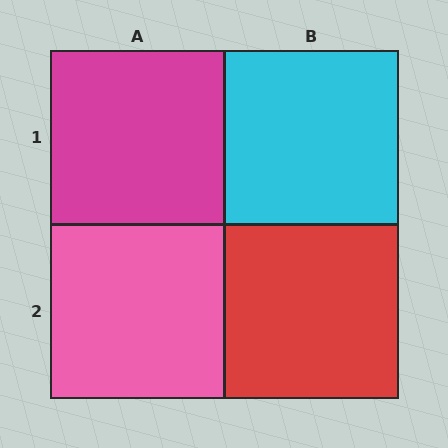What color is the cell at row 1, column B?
Cyan.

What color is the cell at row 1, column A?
Magenta.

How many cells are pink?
1 cell is pink.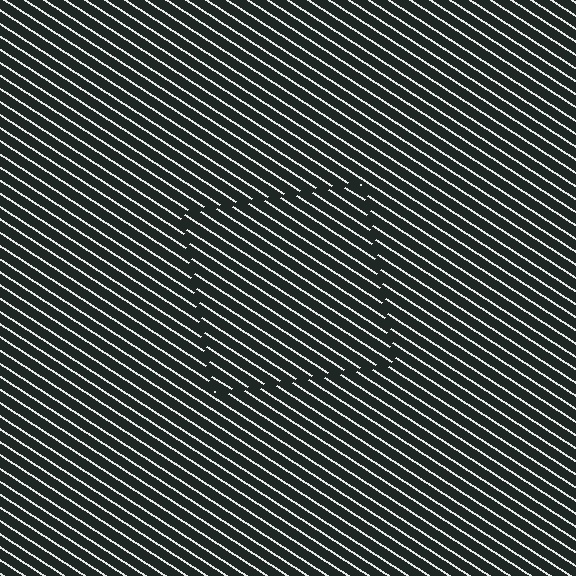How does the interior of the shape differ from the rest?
The interior of the shape contains the same grating, shifted by half a period — the contour is defined by the phase discontinuity where line-ends from the inner and outer gratings abut.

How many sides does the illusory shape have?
4 sides — the line-ends trace a square.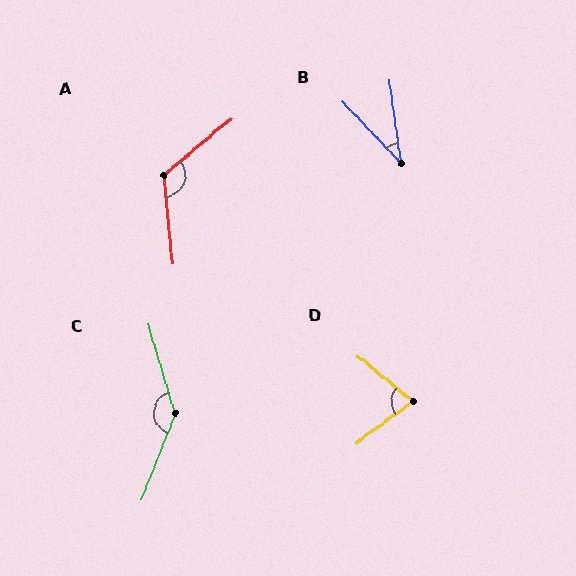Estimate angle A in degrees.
Approximately 124 degrees.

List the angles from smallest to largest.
B (36°), D (76°), A (124°), C (142°).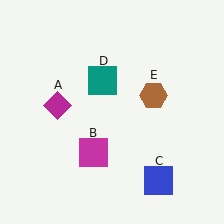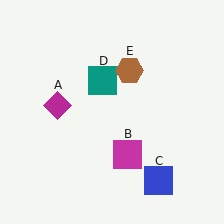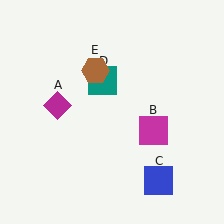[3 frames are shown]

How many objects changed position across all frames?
2 objects changed position: magenta square (object B), brown hexagon (object E).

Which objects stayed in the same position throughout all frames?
Magenta diamond (object A) and blue square (object C) and teal square (object D) remained stationary.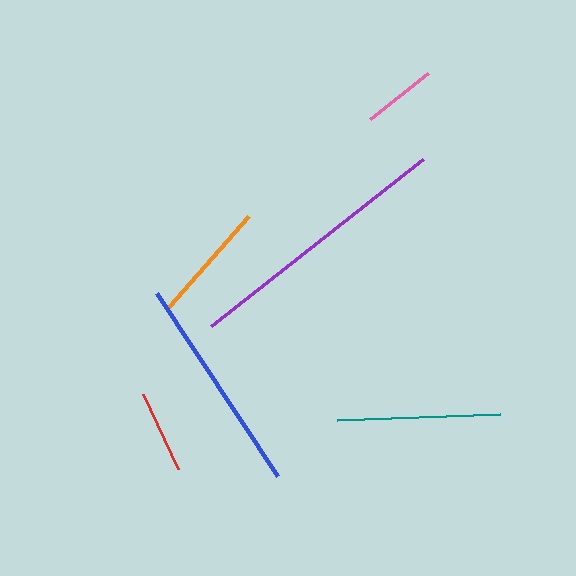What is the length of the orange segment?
The orange segment is approximately 121 pixels long.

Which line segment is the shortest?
The pink line is the shortest at approximately 74 pixels.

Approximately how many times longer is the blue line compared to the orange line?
The blue line is approximately 1.8 times the length of the orange line.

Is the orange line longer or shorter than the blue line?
The blue line is longer than the orange line.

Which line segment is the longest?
The purple line is the longest at approximately 270 pixels.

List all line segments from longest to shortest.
From longest to shortest: purple, blue, teal, orange, red, pink.